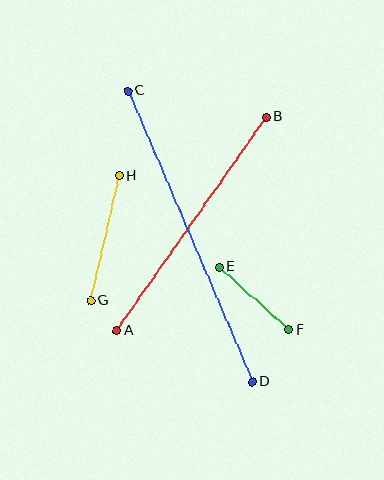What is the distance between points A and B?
The distance is approximately 260 pixels.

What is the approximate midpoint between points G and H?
The midpoint is at approximately (105, 238) pixels.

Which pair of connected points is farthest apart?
Points C and D are farthest apart.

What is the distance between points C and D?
The distance is approximately 316 pixels.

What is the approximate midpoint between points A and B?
The midpoint is at approximately (191, 224) pixels.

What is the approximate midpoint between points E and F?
The midpoint is at approximately (254, 298) pixels.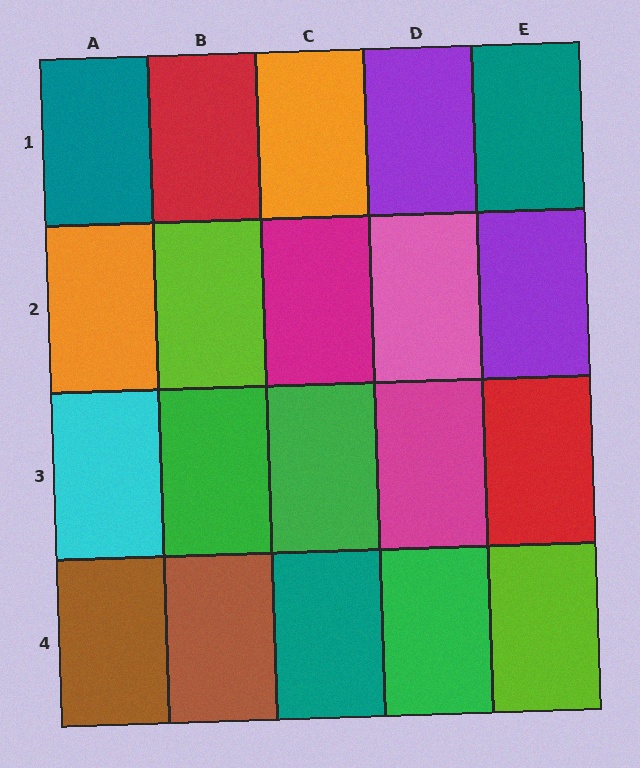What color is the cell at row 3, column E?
Red.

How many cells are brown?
2 cells are brown.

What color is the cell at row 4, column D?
Green.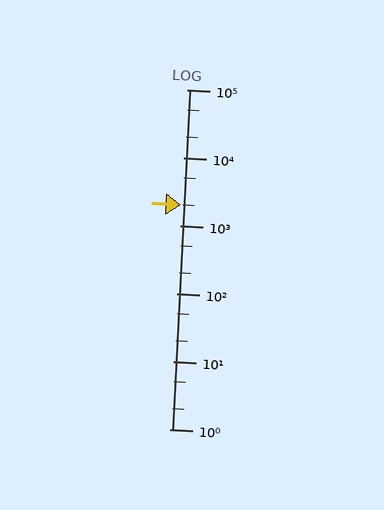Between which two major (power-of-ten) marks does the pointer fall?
The pointer is between 1000 and 10000.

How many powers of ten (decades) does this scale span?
The scale spans 5 decades, from 1 to 100000.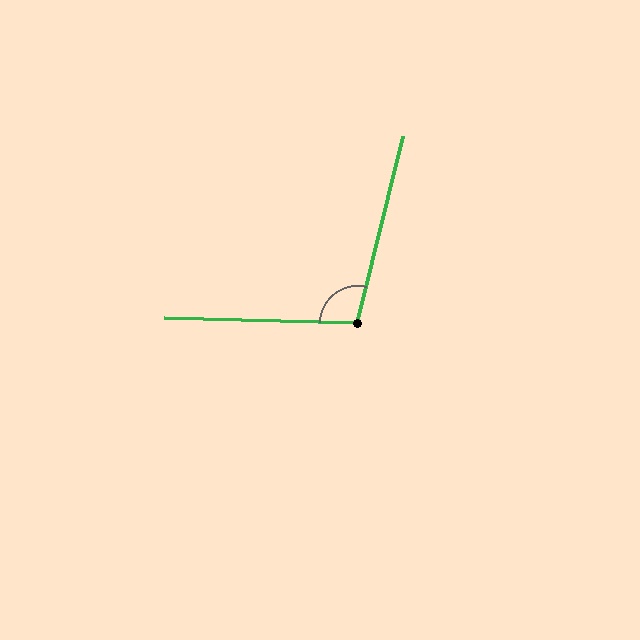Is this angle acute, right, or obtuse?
It is obtuse.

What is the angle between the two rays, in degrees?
Approximately 103 degrees.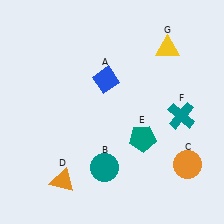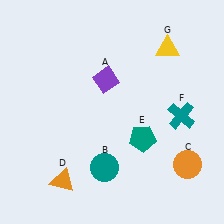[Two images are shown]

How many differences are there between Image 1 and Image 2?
There is 1 difference between the two images.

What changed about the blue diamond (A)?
In Image 1, A is blue. In Image 2, it changed to purple.